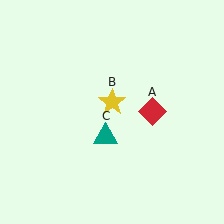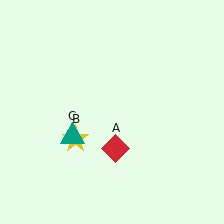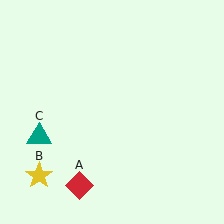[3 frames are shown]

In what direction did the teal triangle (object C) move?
The teal triangle (object C) moved left.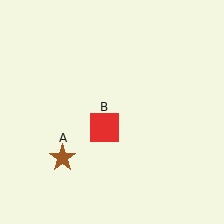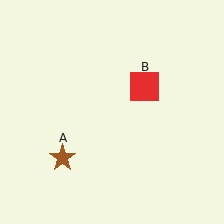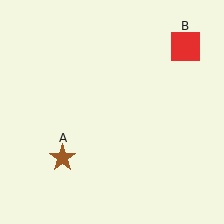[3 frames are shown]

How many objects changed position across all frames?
1 object changed position: red square (object B).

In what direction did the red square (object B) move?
The red square (object B) moved up and to the right.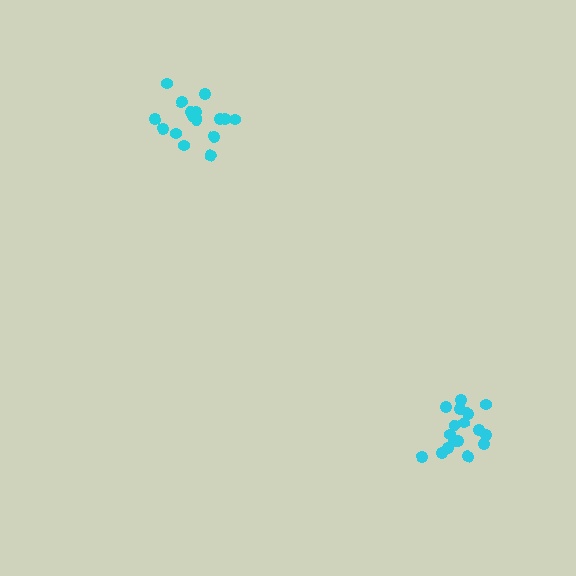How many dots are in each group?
Group 1: 17 dots, Group 2: 17 dots (34 total).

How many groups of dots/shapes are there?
There are 2 groups.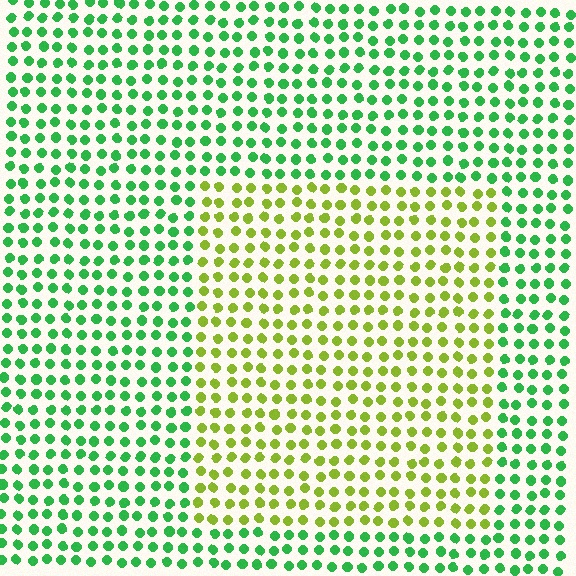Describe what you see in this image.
The image is filled with small green elements in a uniform arrangement. A rectangle-shaped region is visible where the elements are tinted to a slightly different hue, forming a subtle color boundary.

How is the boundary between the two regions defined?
The boundary is defined purely by a slight shift in hue (about 52 degrees). Spacing, size, and orientation are identical on both sides.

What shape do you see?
I see a rectangle.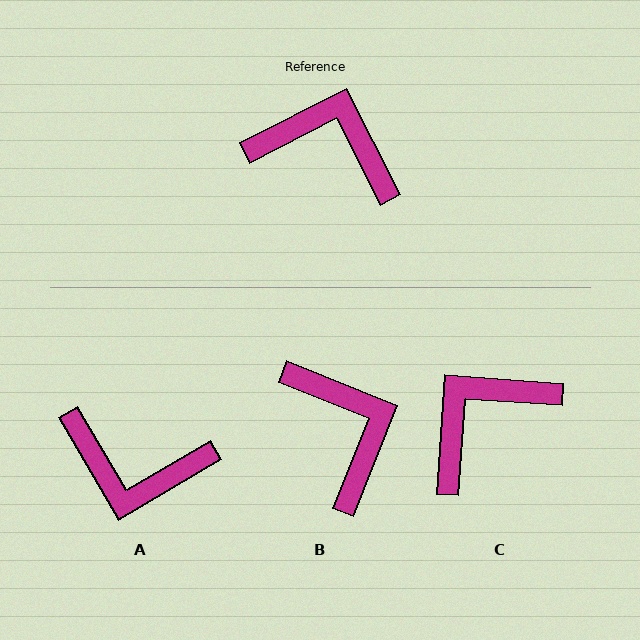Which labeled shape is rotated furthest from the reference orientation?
A, about 177 degrees away.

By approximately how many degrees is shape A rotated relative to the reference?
Approximately 177 degrees clockwise.